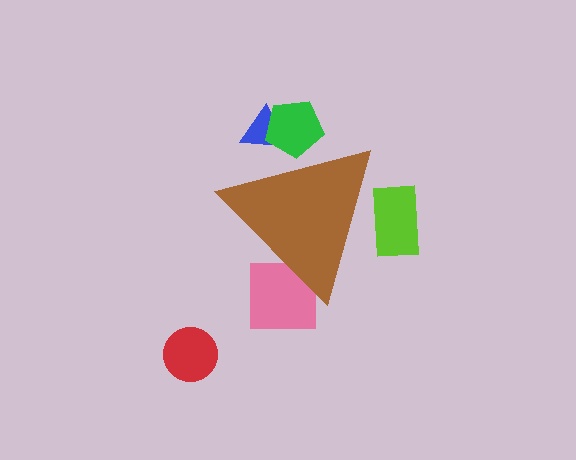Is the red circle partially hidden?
No, the red circle is fully visible.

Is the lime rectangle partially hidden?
Yes, the lime rectangle is partially hidden behind the brown triangle.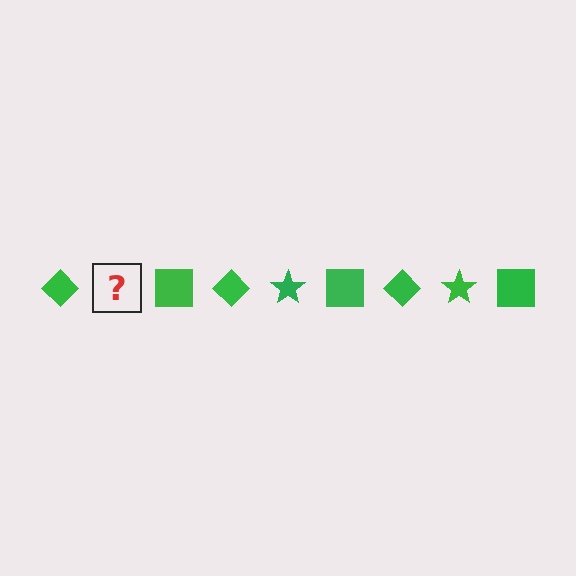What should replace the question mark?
The question mark should be replaced with a green star.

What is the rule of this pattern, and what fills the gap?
The rule is that the pattern cycles through diamond, star, square shapes in green. The gap should be filled with a green star.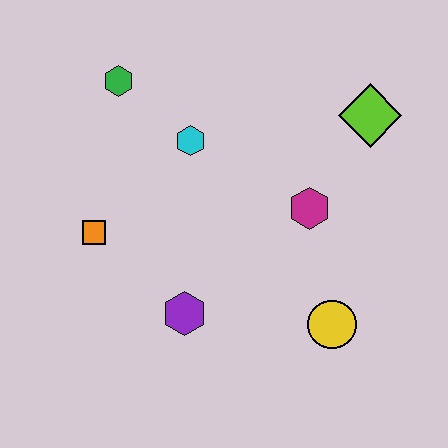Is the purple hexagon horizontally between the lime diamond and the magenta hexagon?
No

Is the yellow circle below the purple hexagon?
Yes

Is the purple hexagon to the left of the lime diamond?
Yes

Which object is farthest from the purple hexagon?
The lime diamond is farthest from the purple hexagon.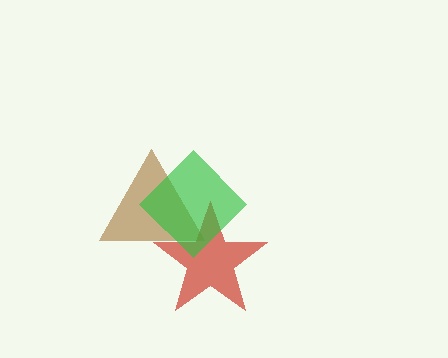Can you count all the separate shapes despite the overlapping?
Yes, there are 3 separate shapes.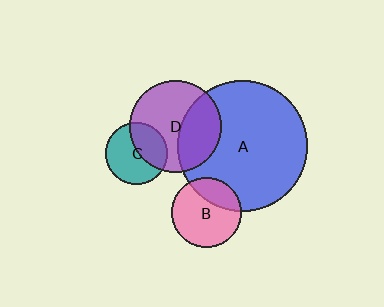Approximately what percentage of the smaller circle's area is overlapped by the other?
Approximately 40%.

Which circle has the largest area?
Circle A (blue).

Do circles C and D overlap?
Yes.